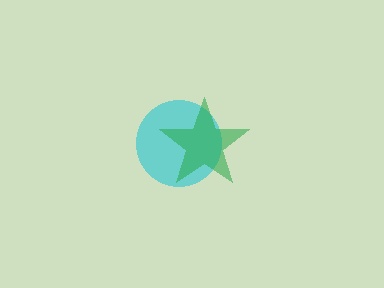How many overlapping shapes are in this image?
There are 2 overlapping shapes in the image.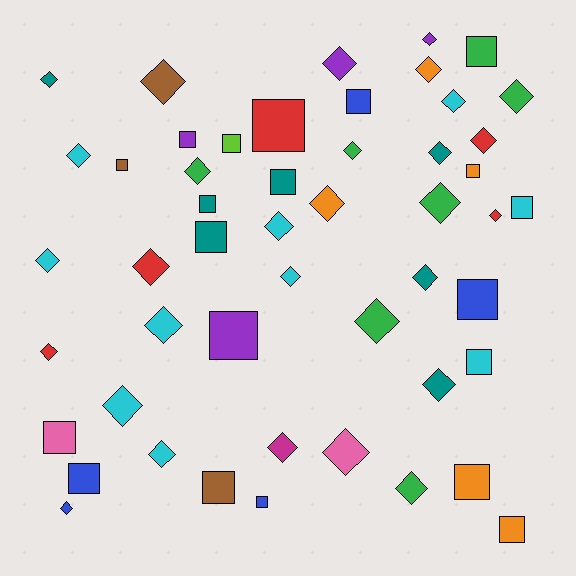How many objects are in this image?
There are 50 objects.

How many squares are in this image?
There are 20 squares.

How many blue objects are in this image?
There are 5 blue objects.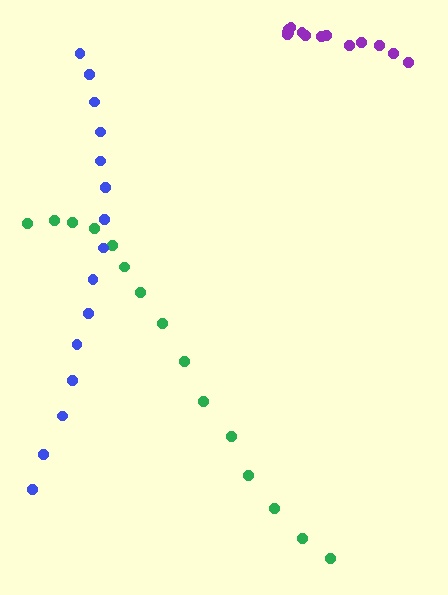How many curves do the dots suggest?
There are 3 distinct paths.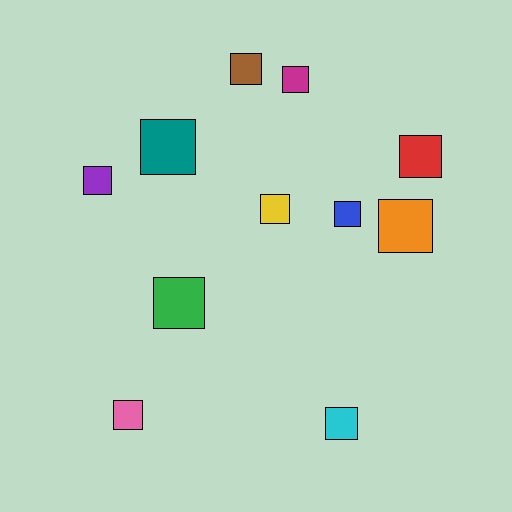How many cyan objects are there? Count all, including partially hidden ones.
There is 1 cyan object.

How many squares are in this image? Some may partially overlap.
There are 11 squares.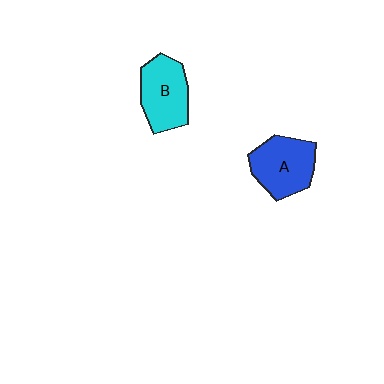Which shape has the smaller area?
Shape B (cyan).